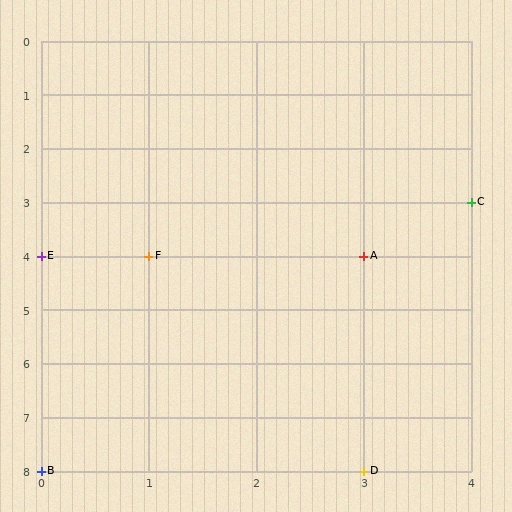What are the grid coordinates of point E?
Point E is at grid coordinates (0, 4).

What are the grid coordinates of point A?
Point A is at grid coordinates (3, 4).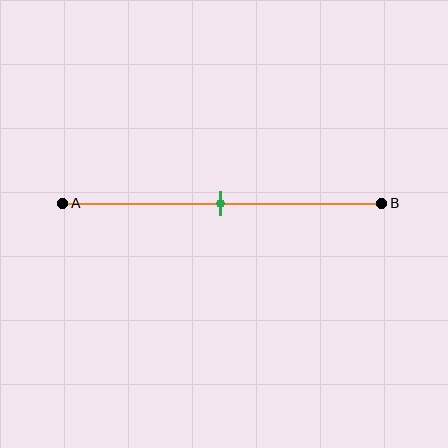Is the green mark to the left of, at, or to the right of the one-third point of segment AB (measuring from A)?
The green mark is to the right of the one-third point of segment AB.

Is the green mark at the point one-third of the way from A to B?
No, the mark is at about 50% from A, not at the 33% one-third point.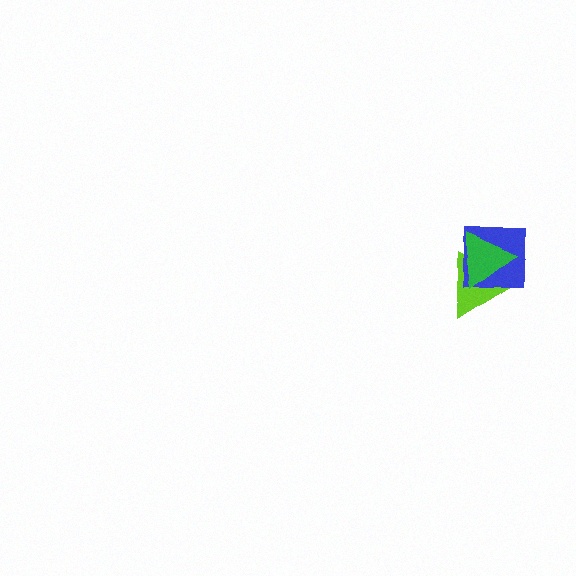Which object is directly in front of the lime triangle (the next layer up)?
The blue square is directly in front of the lime triangle.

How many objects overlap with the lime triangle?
2 objects overlap with the lime triangle.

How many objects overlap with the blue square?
2 objects overlap with the blue square.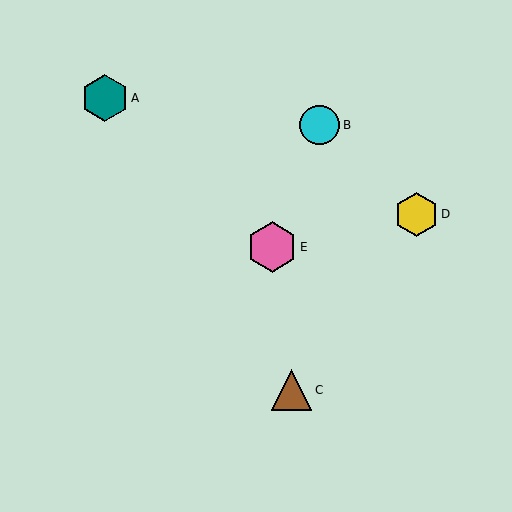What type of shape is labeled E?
Shape E is a pink hexagon.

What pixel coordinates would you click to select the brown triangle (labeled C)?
Click at (291, 390) to select the brown triangle C.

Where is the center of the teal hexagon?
The center of the teal hexagon is at (105, 98).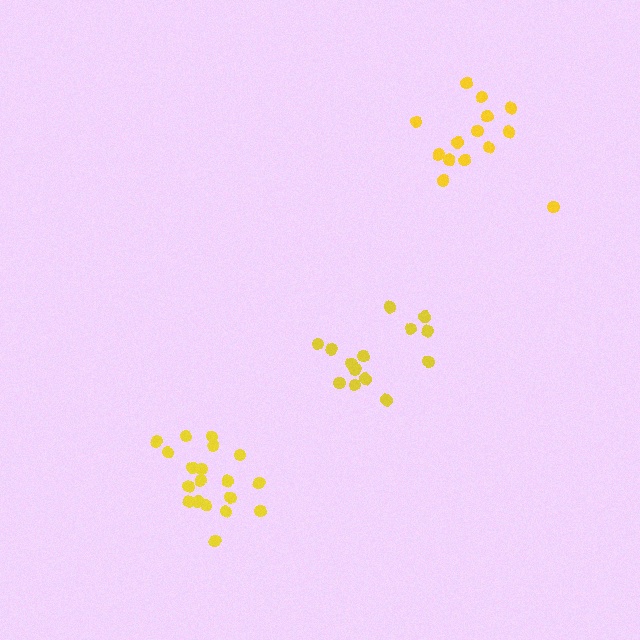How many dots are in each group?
Group 1: 14 dots, Group 2: 19 dots, Group 3: 14 dots (47 total).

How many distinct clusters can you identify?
There are 3 distinct clusters.